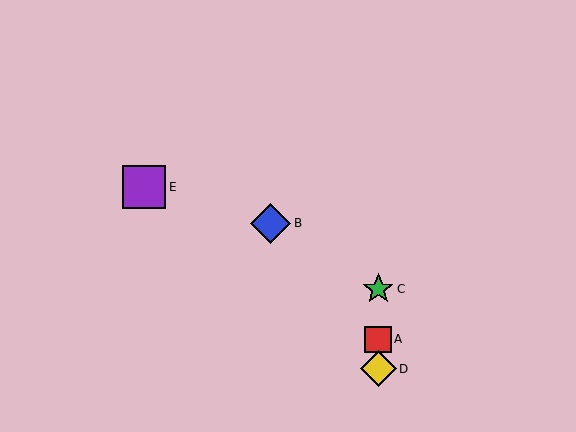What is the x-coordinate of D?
Object D is at x≈378.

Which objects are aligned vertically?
Objects A, C, D are aligned vertically.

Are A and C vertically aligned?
Yes, both are at x≈378.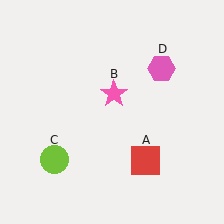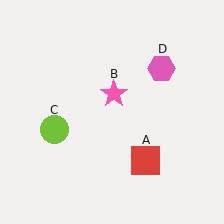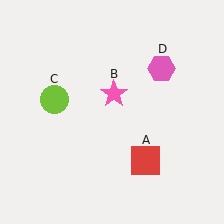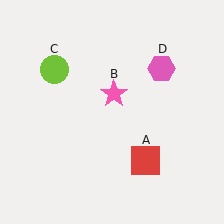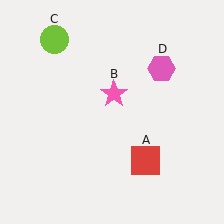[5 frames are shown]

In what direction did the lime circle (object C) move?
The lime circle (object C) moved up.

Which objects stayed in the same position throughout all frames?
Red square (object A) and pink star (object B) and pink hexagon (object D) remained stationary.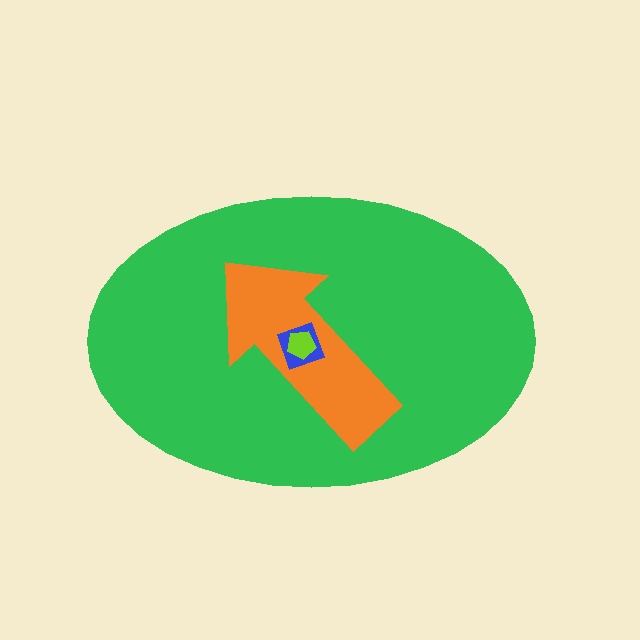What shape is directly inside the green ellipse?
The orange arrow.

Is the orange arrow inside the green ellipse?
Yes.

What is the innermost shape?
The lime pentagon.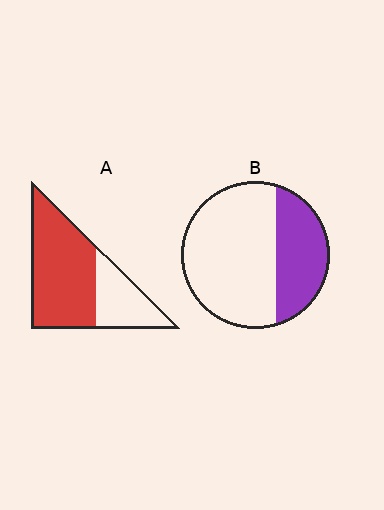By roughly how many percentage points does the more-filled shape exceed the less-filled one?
By roughly 35 percentage points (A over B).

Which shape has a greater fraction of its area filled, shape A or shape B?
Shape A.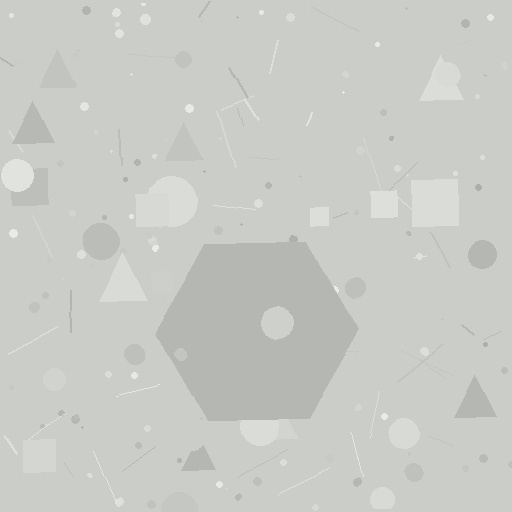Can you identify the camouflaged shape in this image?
The camouflaged shape is a hexagon.